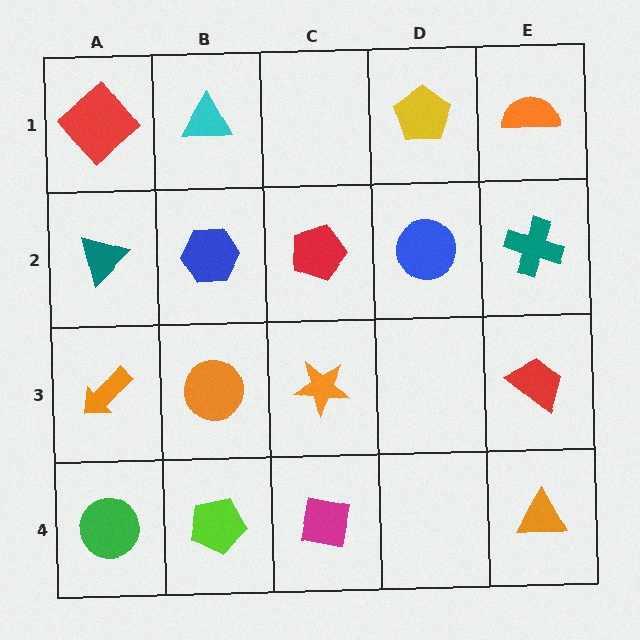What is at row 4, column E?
An orange triangle.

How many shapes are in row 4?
4 shapes.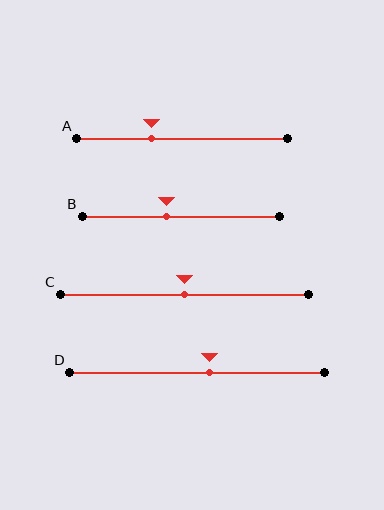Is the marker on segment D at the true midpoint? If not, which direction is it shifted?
No, the marker on segment D is shifted to the right by about 5% of the segment length.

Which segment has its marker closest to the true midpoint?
Segment C has its marker closest to the true midpoint.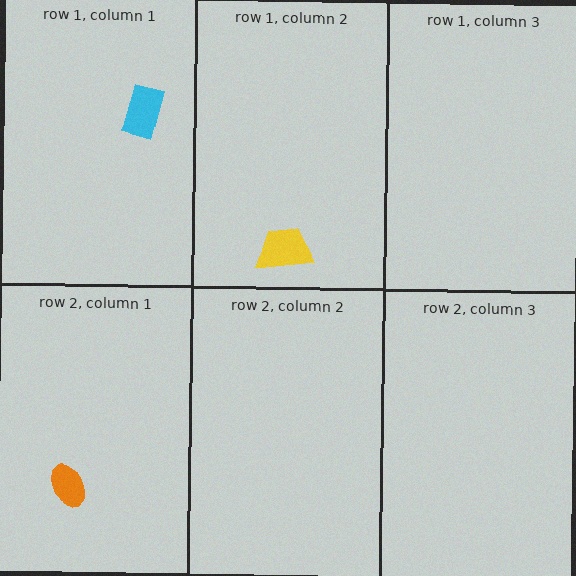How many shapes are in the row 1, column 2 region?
1.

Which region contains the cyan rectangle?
The row 1, column 1 region.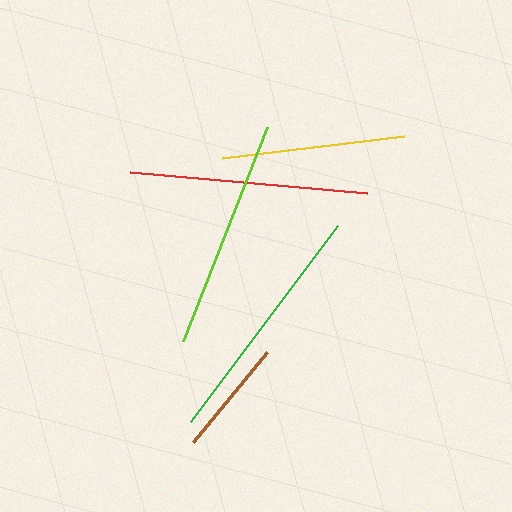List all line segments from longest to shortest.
From longest to shortest: green, red, lime, yellow, brown.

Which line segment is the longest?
The green line is the longest at approximately 244 pixels.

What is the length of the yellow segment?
The yellow segment is approximately 184 pixels long.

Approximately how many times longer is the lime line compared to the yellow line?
The lime line is approximately 1.3 times the length of the yellow line.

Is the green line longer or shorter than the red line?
The green line is longer than the red line.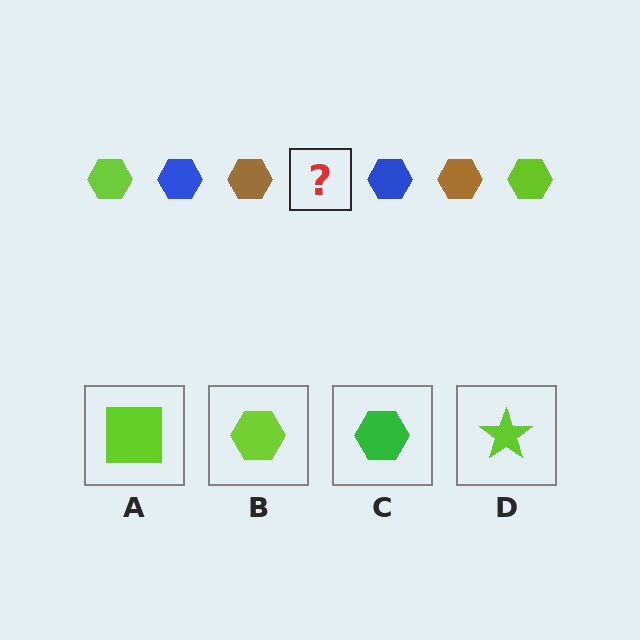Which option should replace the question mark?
Option B.